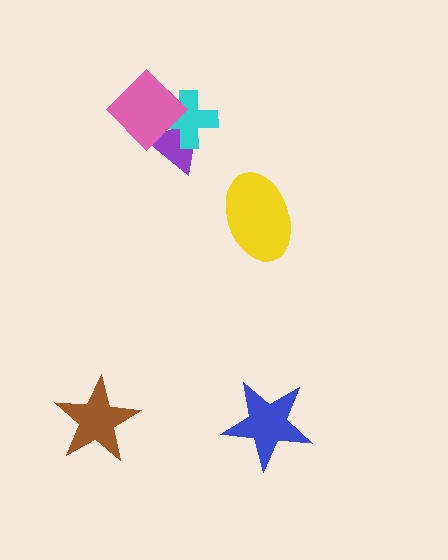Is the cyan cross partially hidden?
Yes, it is partially covered by another shape.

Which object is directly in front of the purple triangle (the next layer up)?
The cyan cross is directly in front of the purple triangle.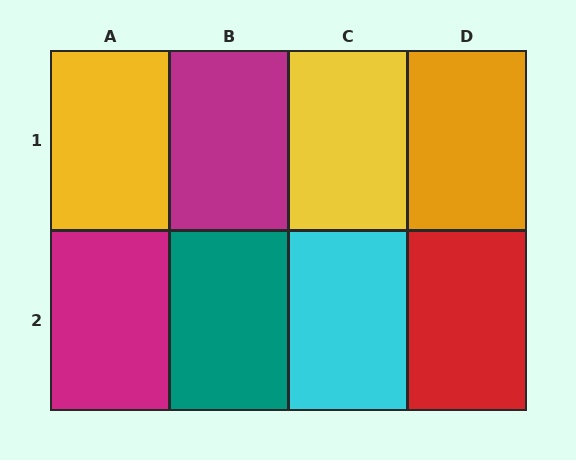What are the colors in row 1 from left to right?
Yellow, magenta, yellow, orange.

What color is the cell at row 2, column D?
Red.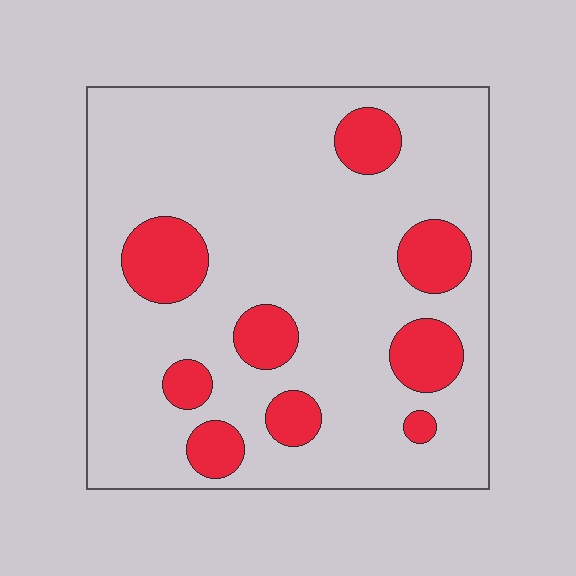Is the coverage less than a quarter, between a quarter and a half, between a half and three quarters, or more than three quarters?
Less than a quarter.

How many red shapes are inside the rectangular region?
9.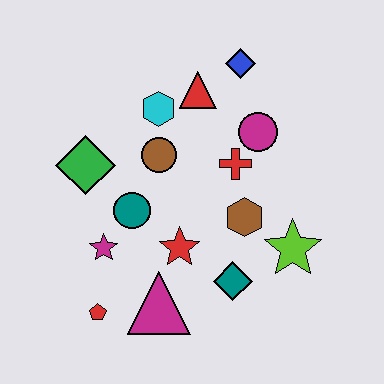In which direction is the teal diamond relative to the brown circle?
The teal diamond is below the brown circle.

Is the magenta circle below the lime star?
No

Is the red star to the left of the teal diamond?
Yes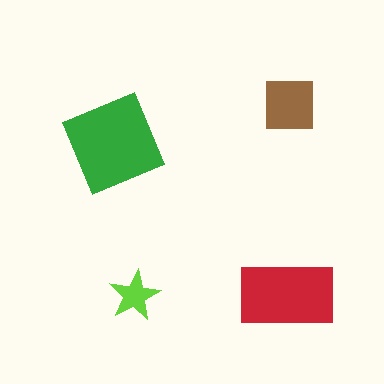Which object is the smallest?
The lime star.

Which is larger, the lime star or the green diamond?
The green diamond.